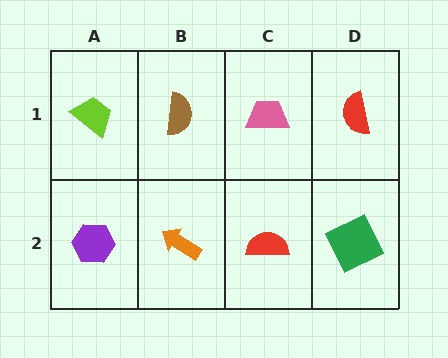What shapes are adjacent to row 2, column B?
A brown semicircle (row 1, column B), a purple hexagon (row 2, column A), a red semicircle (row 2, column C).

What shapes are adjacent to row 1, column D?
A green square (row 2, column D), a pink trapezoid (row 1, column C).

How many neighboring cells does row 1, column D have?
2.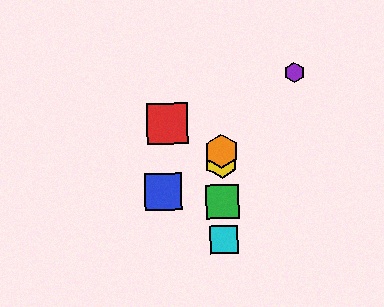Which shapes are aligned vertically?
The green square, the yellow hexagon, the orange hexagon, the cyan square are aligned vertically.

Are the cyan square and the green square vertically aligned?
Yes, both are at x≈224.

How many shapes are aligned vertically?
4 shapes (the green square, the yellow hexagon, the orange hexagon, the cyan square) are aligned vertically.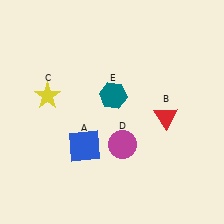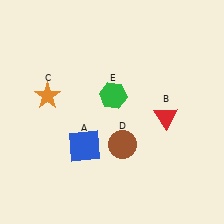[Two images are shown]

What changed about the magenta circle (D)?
In Image 1, D is magenta. In Image 2, it changed to brown.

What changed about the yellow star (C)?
In Image 1, C is yellow. In Image 2, it changed to orange.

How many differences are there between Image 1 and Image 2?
There are 3 differences between the two images.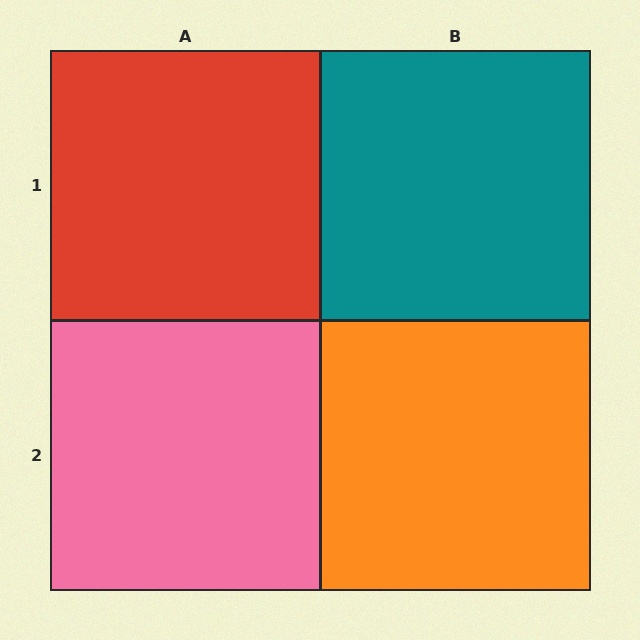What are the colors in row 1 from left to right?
Red, teal.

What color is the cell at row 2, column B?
Orange.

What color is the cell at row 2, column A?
Pink.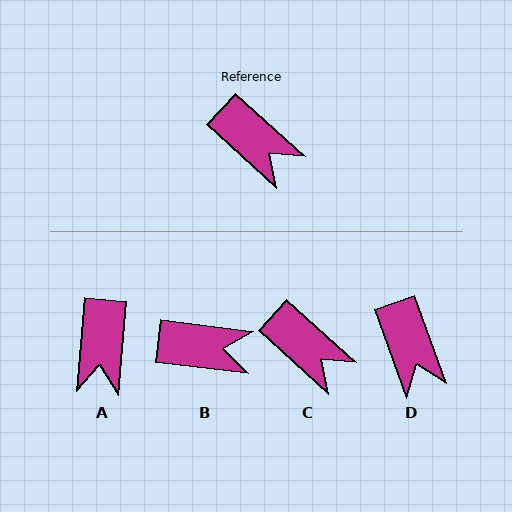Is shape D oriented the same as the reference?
No, it is off by about 28 degrees.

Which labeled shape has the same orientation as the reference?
C.